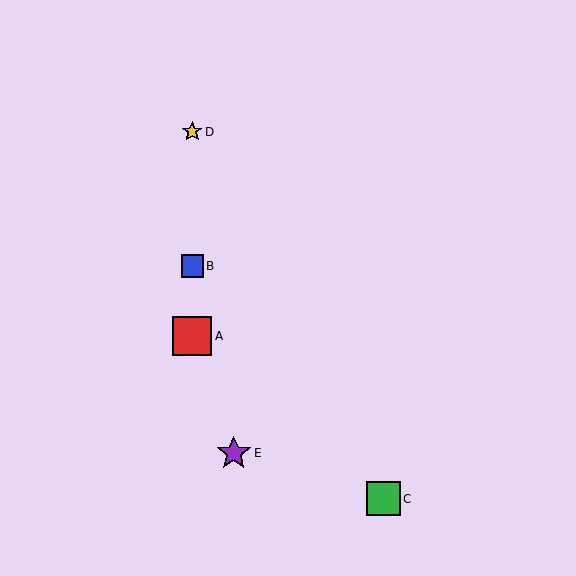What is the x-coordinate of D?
Object D is at x≈192.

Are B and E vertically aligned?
No, B is at x≈192 and E is at x≈234.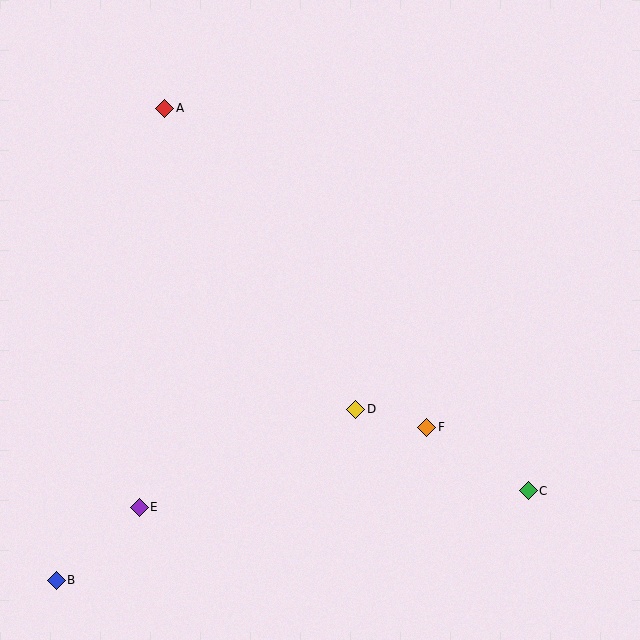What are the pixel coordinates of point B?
Point B is at (56, 580).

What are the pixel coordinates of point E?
Point E is at (139, 507).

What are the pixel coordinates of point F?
Point F is at (427, 427).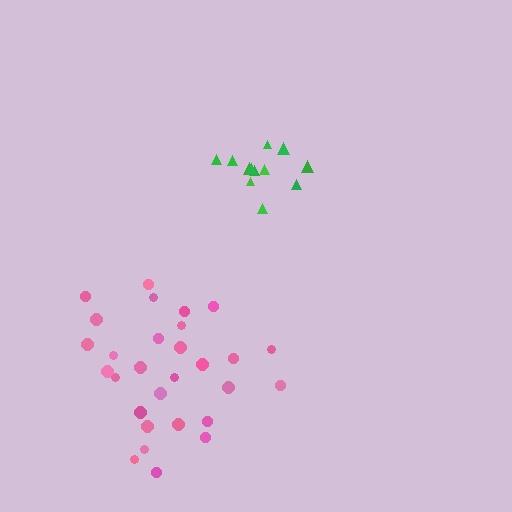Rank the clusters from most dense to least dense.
green, pink.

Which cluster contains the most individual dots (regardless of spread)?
Pink (30).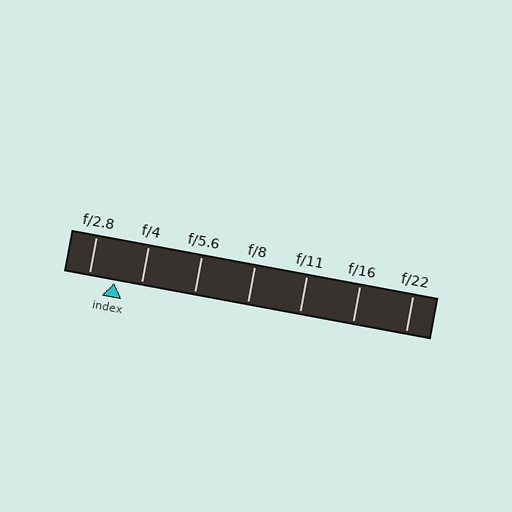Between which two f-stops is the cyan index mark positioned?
The index mark is between f/2.8 and f/4.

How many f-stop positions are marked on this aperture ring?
There are 7 f-stop positions marked.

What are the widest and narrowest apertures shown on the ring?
The widest aperture shown is f/2.8 and the narrowest is f/22.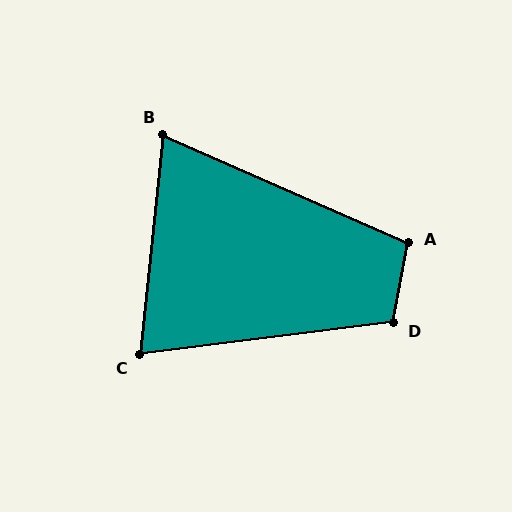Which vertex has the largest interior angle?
D, at approximately 108 degrees.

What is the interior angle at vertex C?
Approximately 77 degrees (acute).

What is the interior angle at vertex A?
Approximately 103 degrees (obtuse).